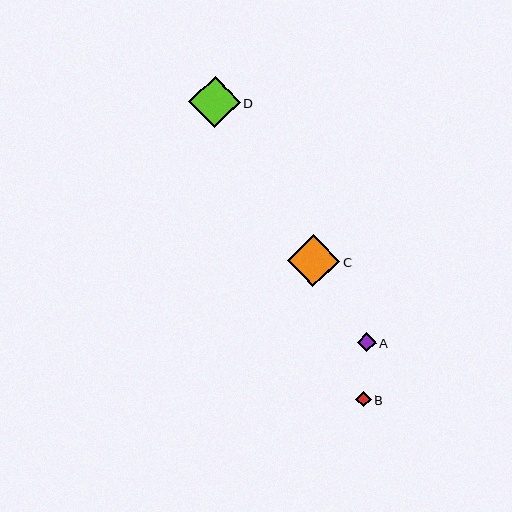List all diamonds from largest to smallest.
From largest to smallest: C, D, A, B.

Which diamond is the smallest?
Diamond B is the smallest with a size of approximately 15 pixels.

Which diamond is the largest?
Diamond C is the largest with a size of approximately 52 pixels.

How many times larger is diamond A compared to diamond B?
Diamond A is approximately 1.2 times the size of diamond B.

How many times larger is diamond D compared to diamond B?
Diamond D is approximately 3.4 times the size of diamond B.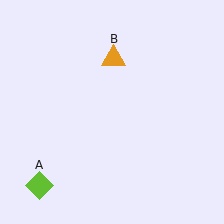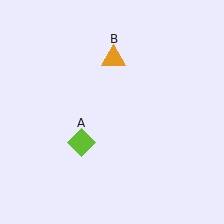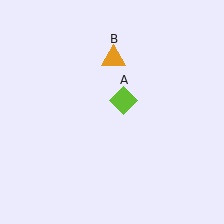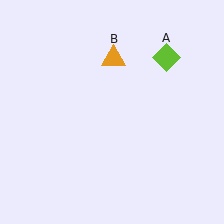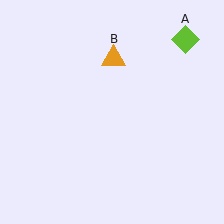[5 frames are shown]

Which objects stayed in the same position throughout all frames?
Orange triangle (object B) remained stationary.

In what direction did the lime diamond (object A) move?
The lime diamond (object A) moved up and to the right.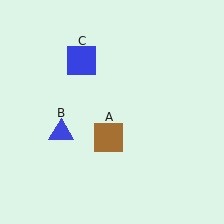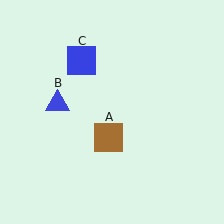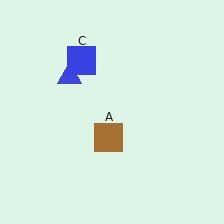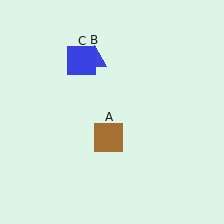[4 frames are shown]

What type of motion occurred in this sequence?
The blue triangle (object B) rotated clockwise around the center of the scene.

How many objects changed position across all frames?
1 object changed position: blue triangle (object B).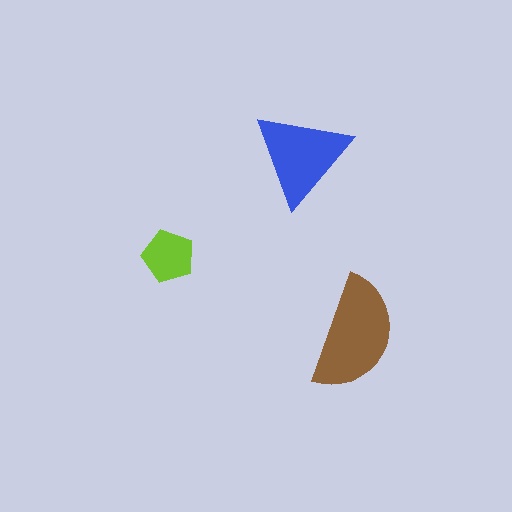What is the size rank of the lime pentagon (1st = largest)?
3rd.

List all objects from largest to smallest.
The brown semicircle, the blue triangle, the lime pentagon.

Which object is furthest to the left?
The lime pentagon is leftmost.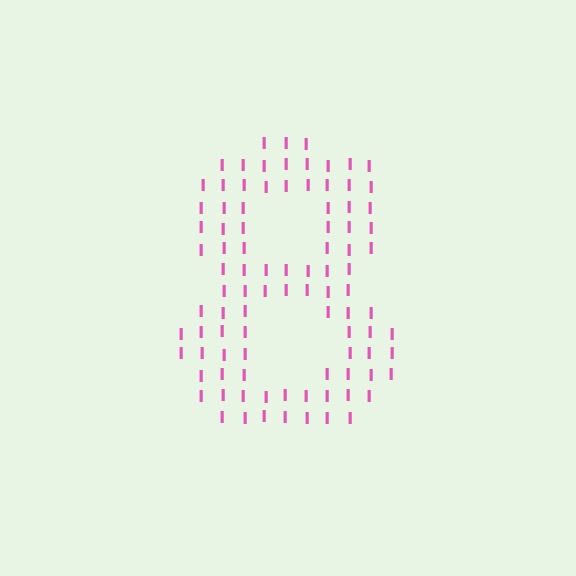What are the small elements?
The small elements are letter I's.